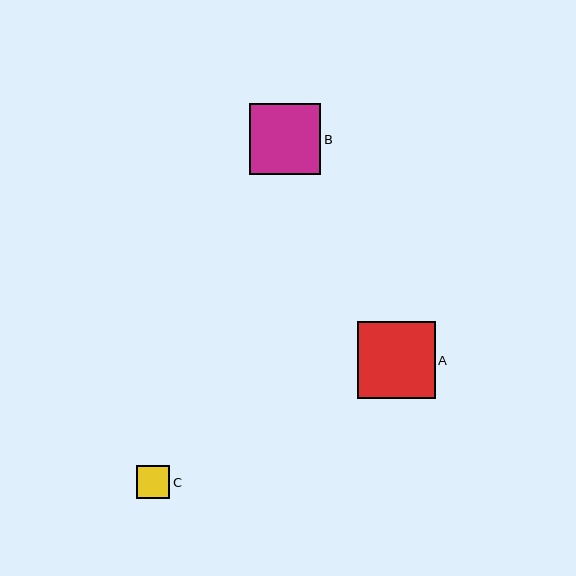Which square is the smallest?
Square C is the smallest with a size of approximately 33 pixels.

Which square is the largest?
Square A is the largest with a size of approximately 77 pixels.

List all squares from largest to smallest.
From largest to smallest: A, B, C.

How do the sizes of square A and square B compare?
Square A and square B are approximately the same size.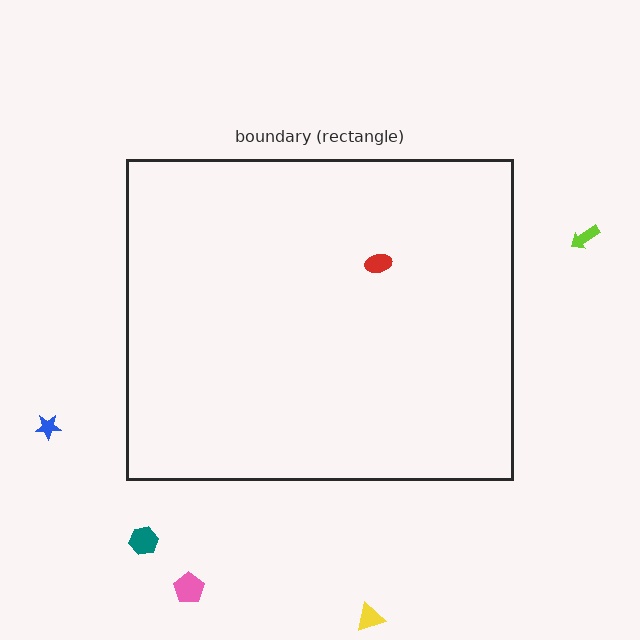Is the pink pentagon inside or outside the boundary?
Outside.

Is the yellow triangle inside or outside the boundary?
Outside.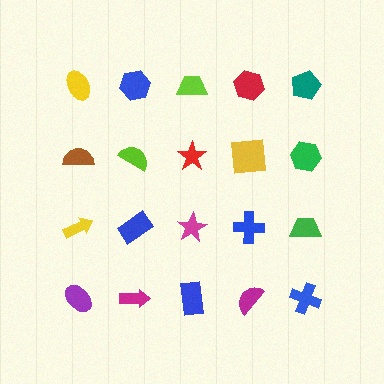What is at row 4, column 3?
A blue rectangle.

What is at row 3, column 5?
A green trapezoid.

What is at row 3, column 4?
A blue cross.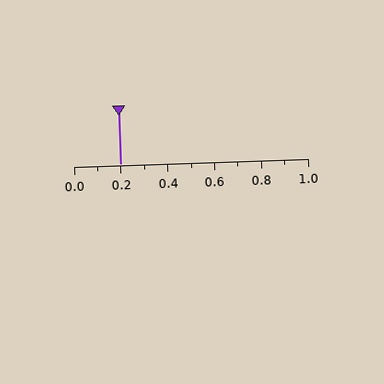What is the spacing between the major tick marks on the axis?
The major ticks are spaced 0.2 apart.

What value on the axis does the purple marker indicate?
The marker indicates approximately 0.2.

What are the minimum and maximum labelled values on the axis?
The axis runs from 0.0 to 1.0.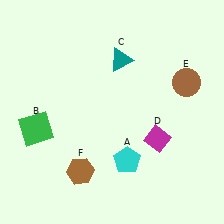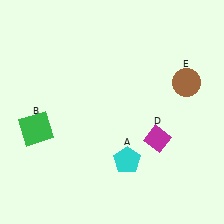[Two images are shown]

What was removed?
The teal triangle (C), the brown hexagon (F) were removed in Image 2.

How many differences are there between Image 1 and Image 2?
There are 2 differences between the two images.